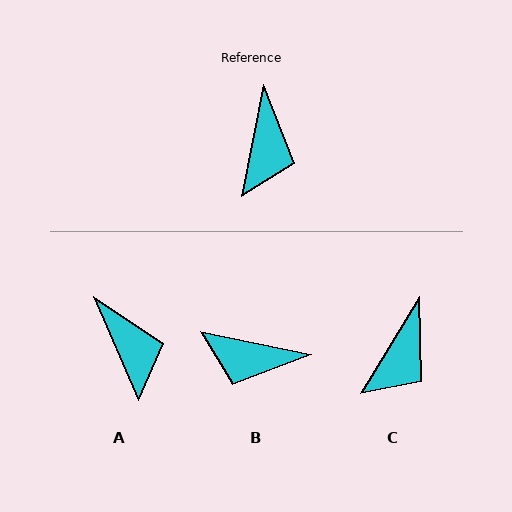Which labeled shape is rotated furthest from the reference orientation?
B, about 91 degrees away.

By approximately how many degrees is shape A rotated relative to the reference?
Approximately 34 degrees counter-clockwise.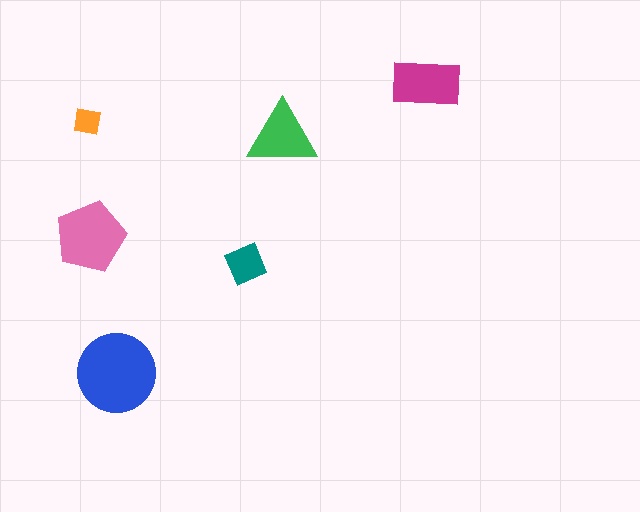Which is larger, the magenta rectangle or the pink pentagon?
The pink pentagon.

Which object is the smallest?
The orange square.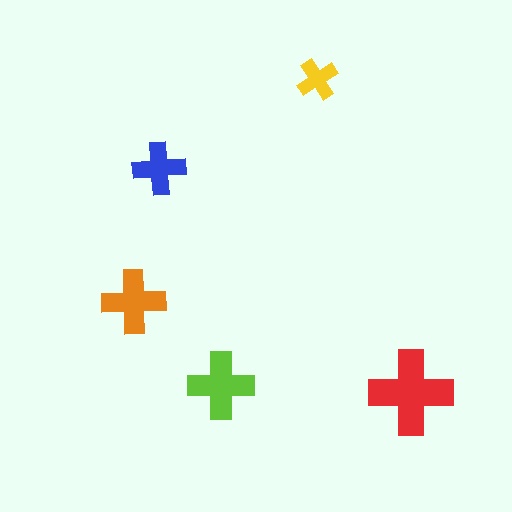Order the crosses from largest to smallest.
the red one, the lime one, the orange one, the blue one, the yellow one.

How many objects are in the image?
There are 5 objects in the image.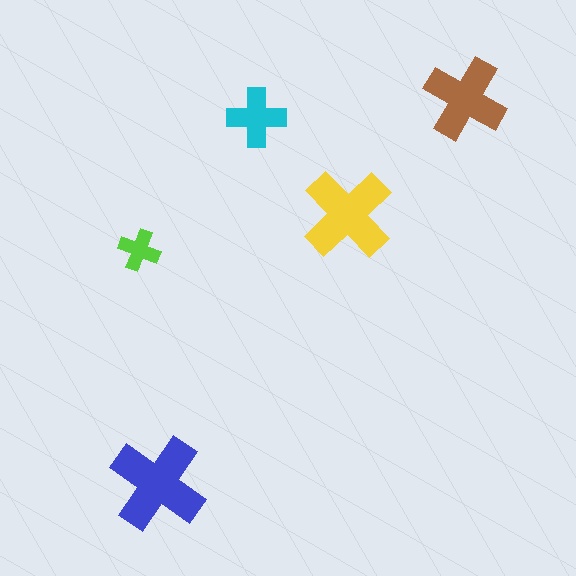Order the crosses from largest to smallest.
the blue one, the yellow one, the brown one, the cyan one, the lime one.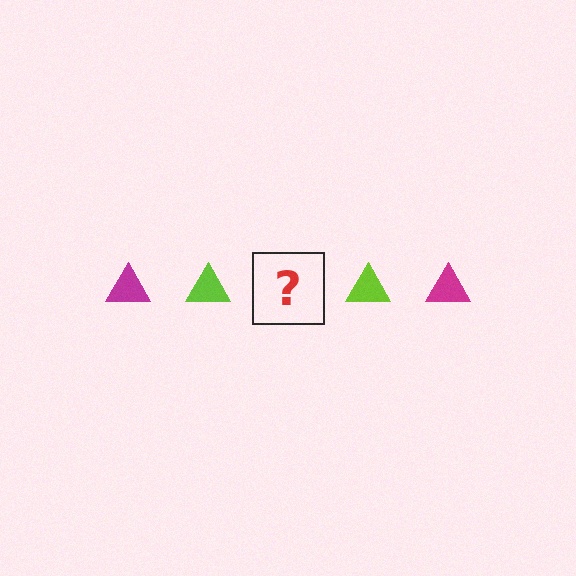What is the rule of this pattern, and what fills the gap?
The rule is that the pattern cycles through magenta, lime triangles. The gap should be filled with a magenta triangle.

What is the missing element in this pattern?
The missing element is a magenta triangle.